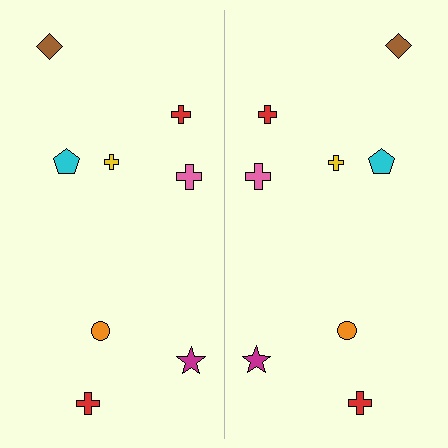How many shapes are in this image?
There are 16 shapes in this image.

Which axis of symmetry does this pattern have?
The pattern has a vertical axis of symmetry running through the center of the image.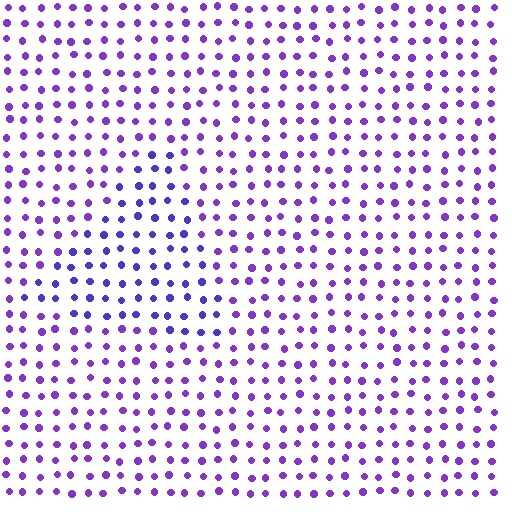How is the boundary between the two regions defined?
The boundary is defined purely by a slight shift in hue (about 23 degrees). Spacing, size, and orientation are identical on both sides.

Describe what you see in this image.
The image is filled with small purple elements in a uniform arrangement. A triangle-shaped region is visible where the elements are tinted to a slightly different hue, forming a subtle color boundary.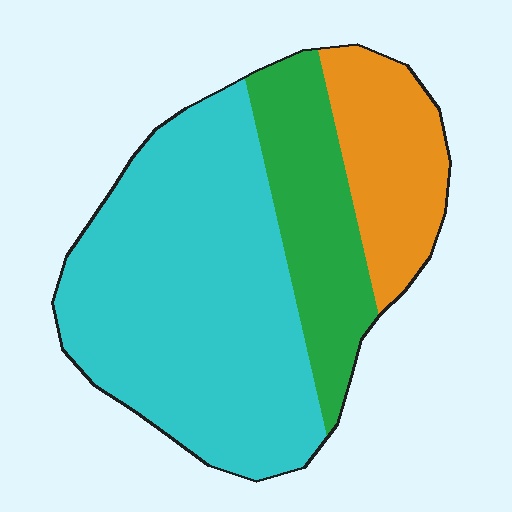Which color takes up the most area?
Cyan, at roughly 60%.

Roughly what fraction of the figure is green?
Green takes up about one fifth (1/5) of the figure.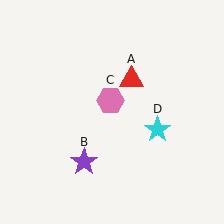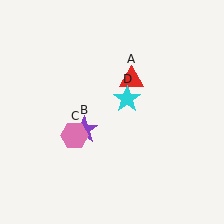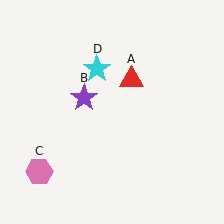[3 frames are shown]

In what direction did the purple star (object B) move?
The purple star (object B) moved up.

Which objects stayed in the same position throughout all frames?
Red triangle (object A) remained stationary.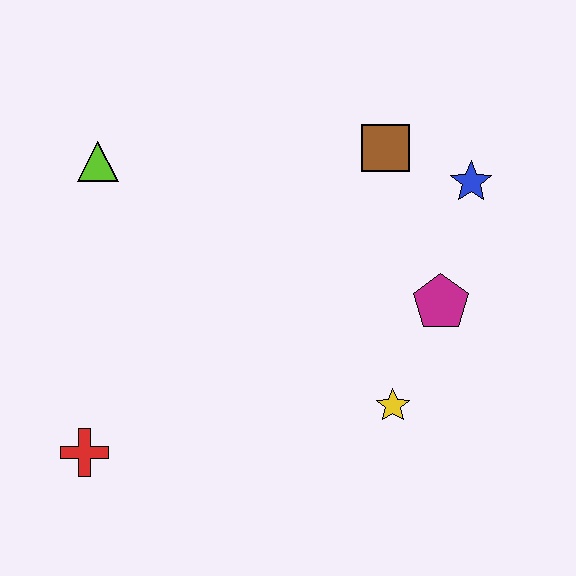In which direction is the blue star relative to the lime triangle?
The blue star is to the right of the lime triangle.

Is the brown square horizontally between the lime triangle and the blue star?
Yes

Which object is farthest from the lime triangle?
The yellow star is farthest from the lime triangle.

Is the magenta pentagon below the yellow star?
No